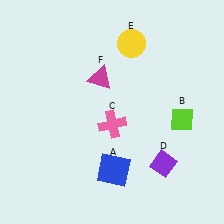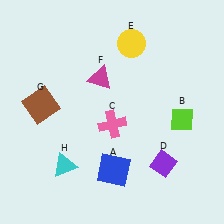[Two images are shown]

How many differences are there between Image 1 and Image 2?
There are 2 differences between the two images.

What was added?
A brown square (G), a cyan triangle (H) were added in Image 2.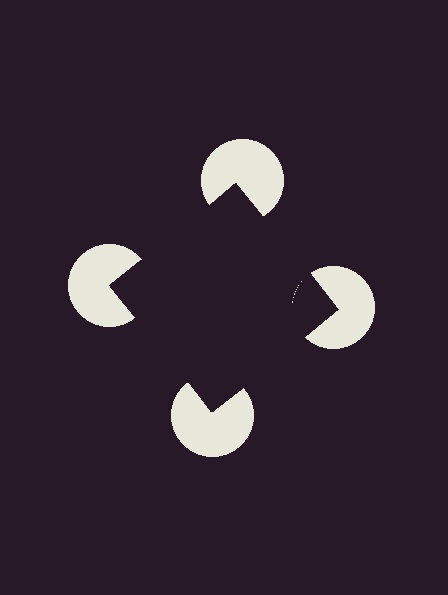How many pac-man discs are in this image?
There are 4 — one at each vertex of the illusory square.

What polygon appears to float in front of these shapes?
An illusory square — its edges are inferred from the aligned wedge cuts in the pac-man discs, not physically drawn.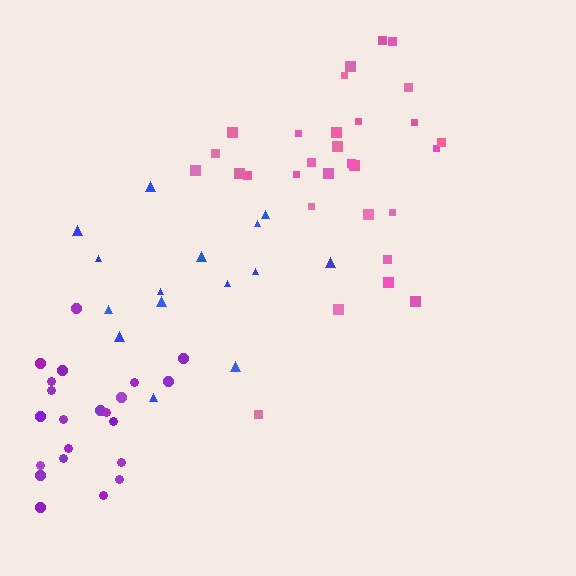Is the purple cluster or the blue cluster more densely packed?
Purple.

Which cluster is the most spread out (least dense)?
Blue.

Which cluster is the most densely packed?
Pink.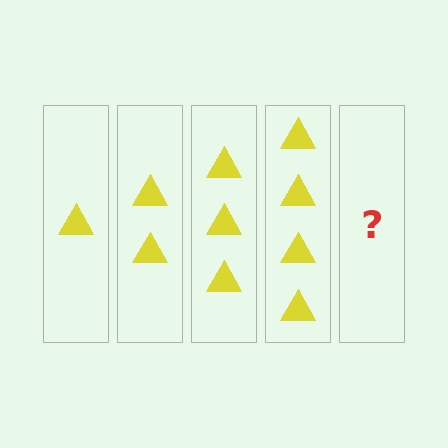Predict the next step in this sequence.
The next step is 5 triangles.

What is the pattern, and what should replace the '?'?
The pattern is that each step adds one more triangle. The '?' should be 5 triangles.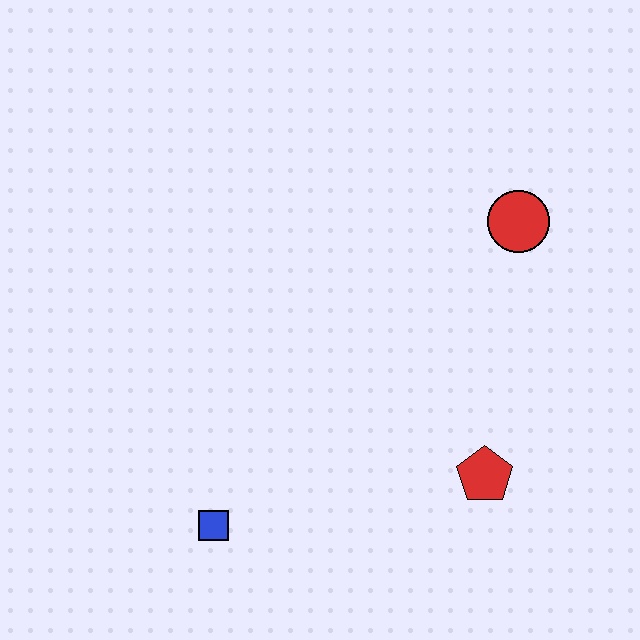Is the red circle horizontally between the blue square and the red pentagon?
No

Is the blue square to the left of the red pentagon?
Yes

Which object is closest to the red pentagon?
The red circle is closest to the red pentagon.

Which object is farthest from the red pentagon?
The blue square is farthest from the red pentagon.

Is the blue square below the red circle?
Yes